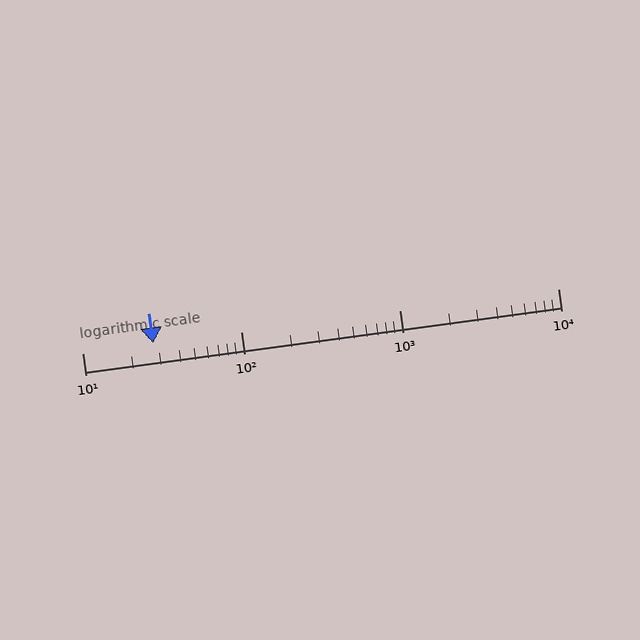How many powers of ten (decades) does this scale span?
The scale spans 3 decades, from 10 to 10000.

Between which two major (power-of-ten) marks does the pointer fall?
The pointer is between 10 and 100.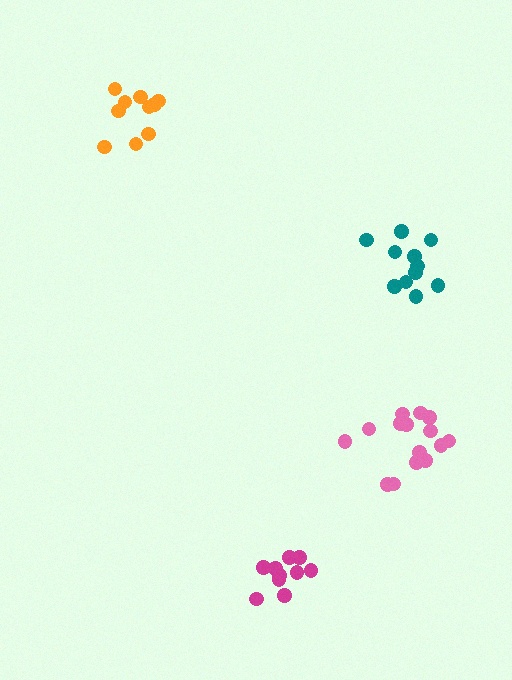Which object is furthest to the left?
The orange cluster is leftmost.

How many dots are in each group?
Group 1: 15 dots, Group 2: 10 dots, Group 3: 11 dots, Group 4: 10 dots (46 total).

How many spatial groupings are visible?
There are 4 spatial groupings.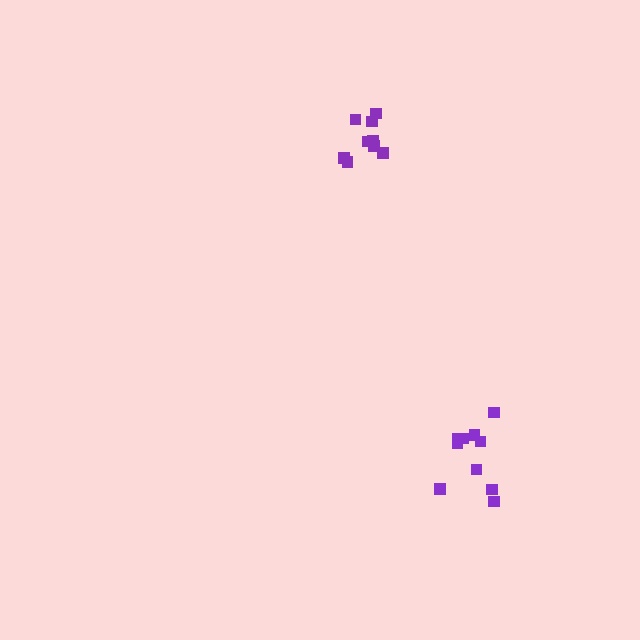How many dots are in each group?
Group 1: 10 dots, Group 2: 10 dots (20 total).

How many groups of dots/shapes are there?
There are 2 groups.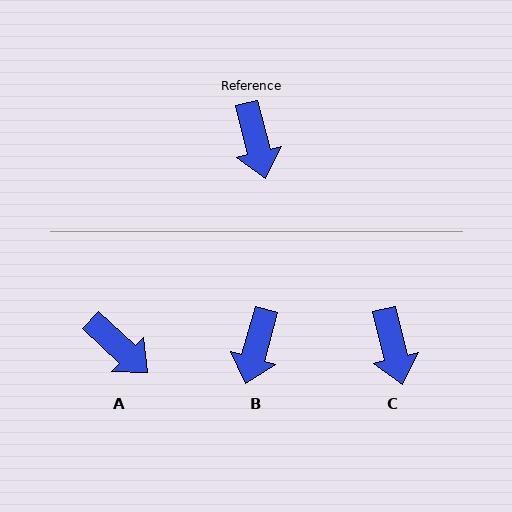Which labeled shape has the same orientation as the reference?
C.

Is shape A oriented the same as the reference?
No, it is off by about 33 degrees.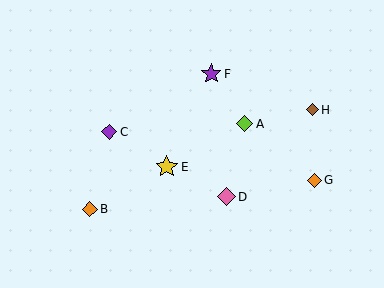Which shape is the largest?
The yellow star (labeled E) is the largest.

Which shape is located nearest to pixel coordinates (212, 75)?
The purple star (labeled F) at (211, 74) is nearest to that location.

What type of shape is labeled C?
Shape C is a purple diamond.